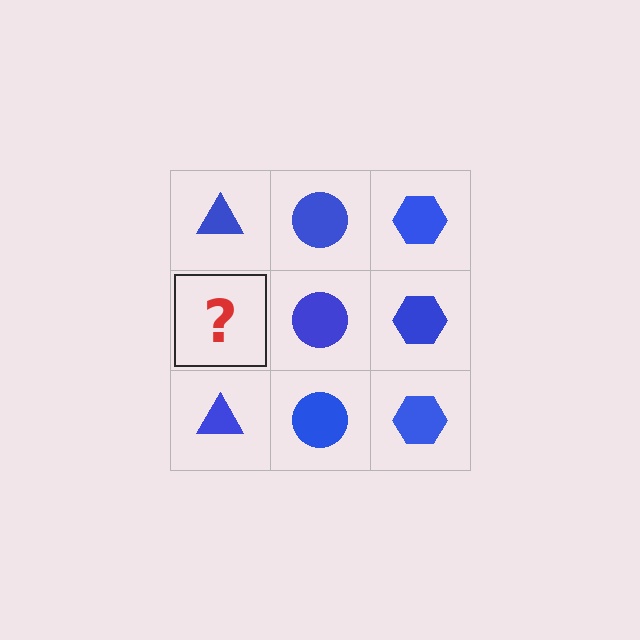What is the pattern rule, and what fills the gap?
The rule is that each column has a consistent shape. The gap should be filled with a blue triangle.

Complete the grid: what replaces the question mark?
The question mark should be replaced with a blue triangle.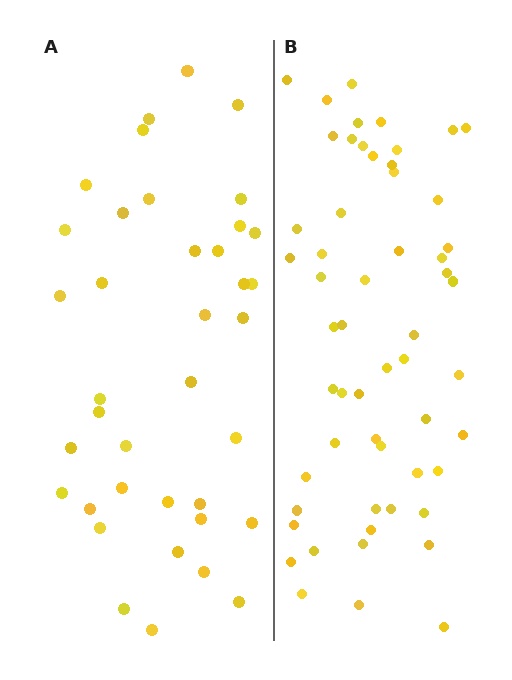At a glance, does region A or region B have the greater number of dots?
Region B (the right region) has more dots.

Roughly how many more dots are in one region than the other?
Region B has approximately 20 more dots than region A.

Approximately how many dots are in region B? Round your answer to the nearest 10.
About 60 dots. (The exact count is 56, which rounds to 60.)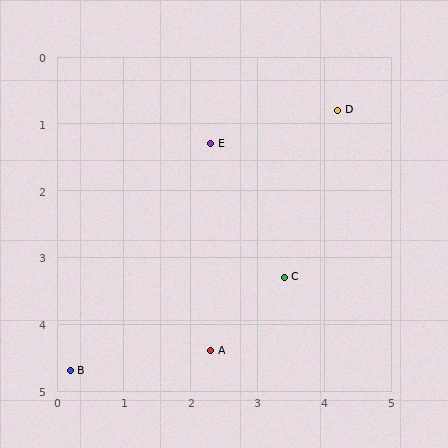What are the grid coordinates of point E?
Point E is at approximately (2.3, 1.3).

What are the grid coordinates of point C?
Point C is at approximately (3.4, 3.3).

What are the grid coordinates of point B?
Point B is at approximately (0.2, 4.7).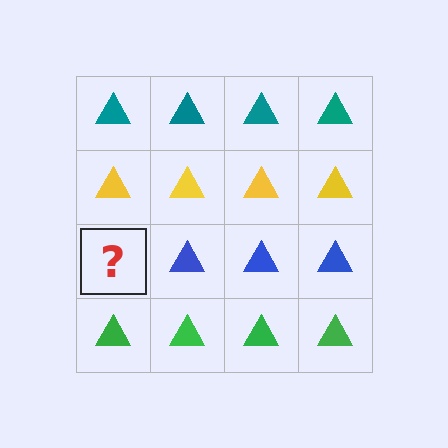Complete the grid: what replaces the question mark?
The question mark should be replaced with a blue triangle.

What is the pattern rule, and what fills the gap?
The rule is that each row has a consistent color. The gap should be filled with a blue triangle.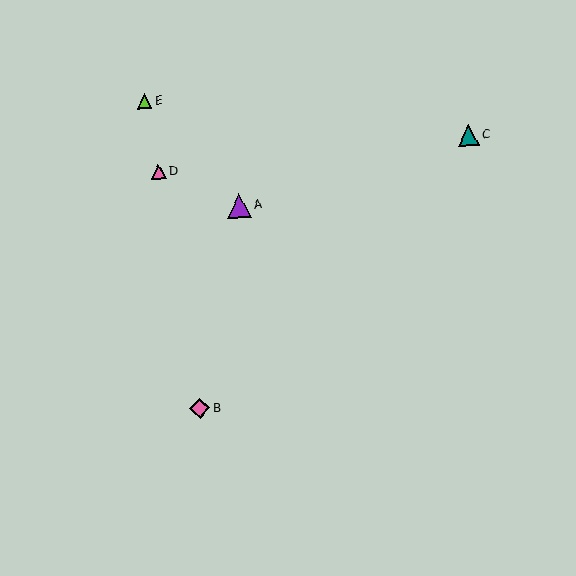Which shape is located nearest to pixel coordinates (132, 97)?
The lime triangle (labeled E) at (145, 101) is nearest to that location.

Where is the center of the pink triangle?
The center of the pink triangle is at (159, 172).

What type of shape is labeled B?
Shape B is a pink diamond.